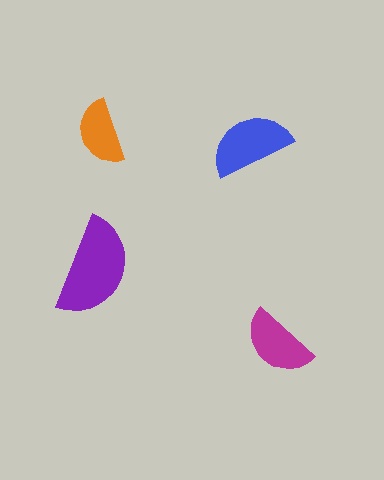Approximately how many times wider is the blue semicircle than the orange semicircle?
About 1.5 times wider.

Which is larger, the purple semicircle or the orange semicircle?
The purple one.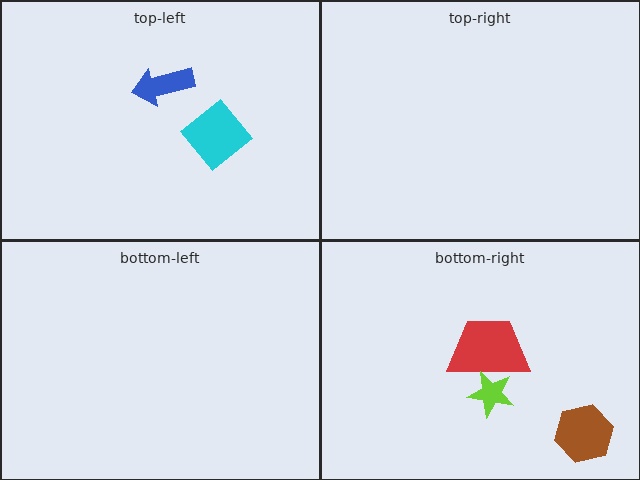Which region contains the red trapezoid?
The bottom-right region.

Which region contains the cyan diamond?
The top-left region.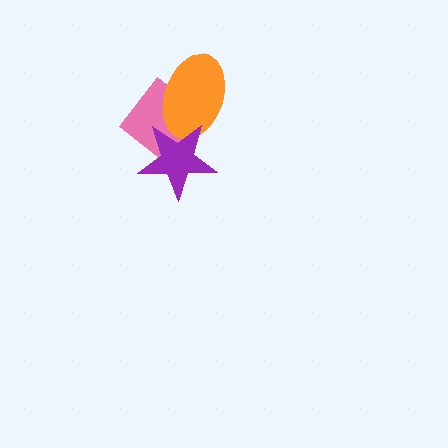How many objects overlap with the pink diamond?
2 objects overlap with the pink diamond.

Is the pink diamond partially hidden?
Yes, it is partially covered by another shape.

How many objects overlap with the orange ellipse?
2 objects overlap with the orange ellipse.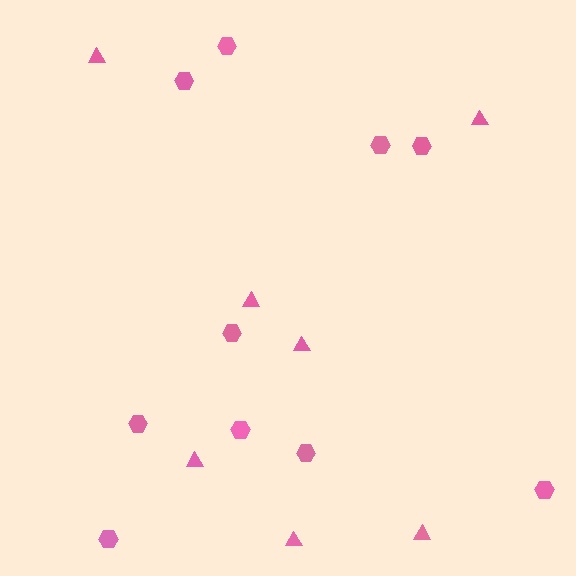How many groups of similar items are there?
There are 2 groups: one group of triangles (7) and one group of hexagons (10).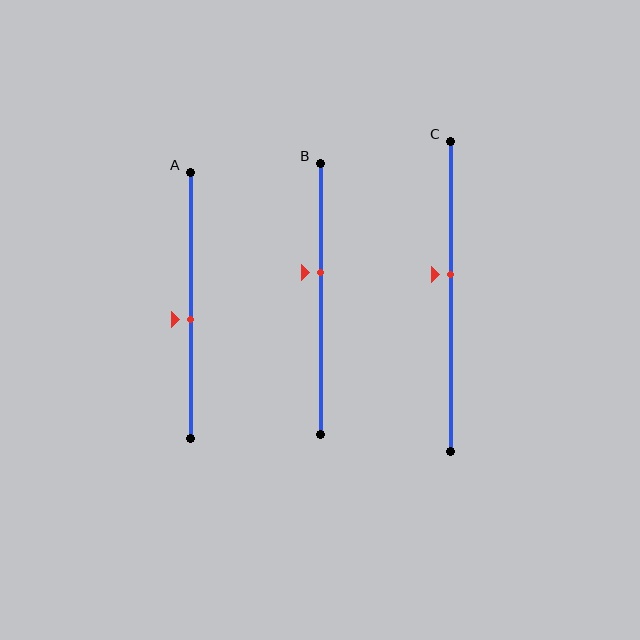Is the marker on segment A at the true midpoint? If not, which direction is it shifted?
No, the marker on segment A is shifted downward by about 5% of the segment length.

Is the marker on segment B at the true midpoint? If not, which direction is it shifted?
No, the marker on segment B is shifted upward by about 10% of the segment length.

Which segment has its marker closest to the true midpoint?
Segment A has its marker closest to the true midpoint.